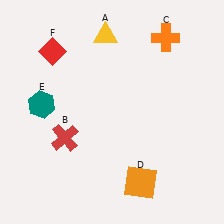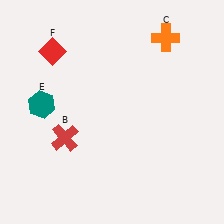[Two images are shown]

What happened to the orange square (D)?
The orange square (D) was removed in Image 2. It was in the bottom-right area of Image 1.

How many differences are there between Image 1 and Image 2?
There are 2 differences between the two images.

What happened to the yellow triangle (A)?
The yellow triangle (A) was removed in Image 2. It was in the top-left area of Image 1.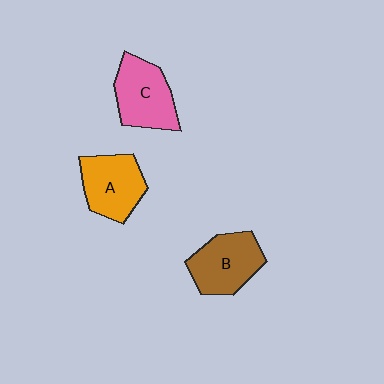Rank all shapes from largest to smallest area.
From largest to smallest: C (pink), B (brown), A (orange).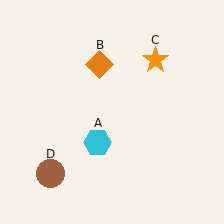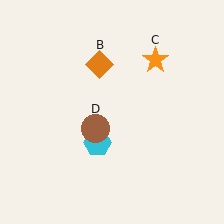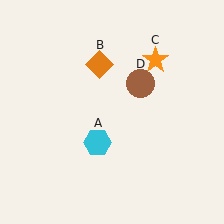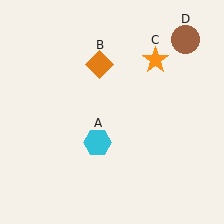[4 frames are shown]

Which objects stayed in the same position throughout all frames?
Cyan hexagon (object A) and orange diamond (object B) and orange star (object C) remained stationary.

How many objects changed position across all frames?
1 object changed position: brown circle (object D).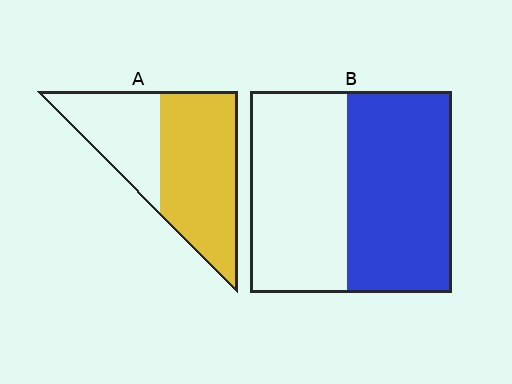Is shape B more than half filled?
Roughly half.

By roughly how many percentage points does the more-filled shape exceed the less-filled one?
By roughly 10 percentage points (A over B).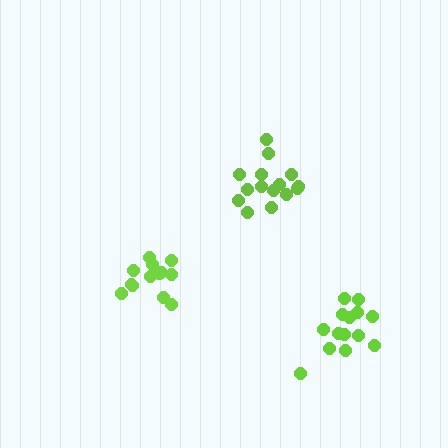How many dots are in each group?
Group 1: 14 dots, Group 2: 15 dots, Group 3: 13 dots (42 total).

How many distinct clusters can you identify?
There are 3 distinct clusters.